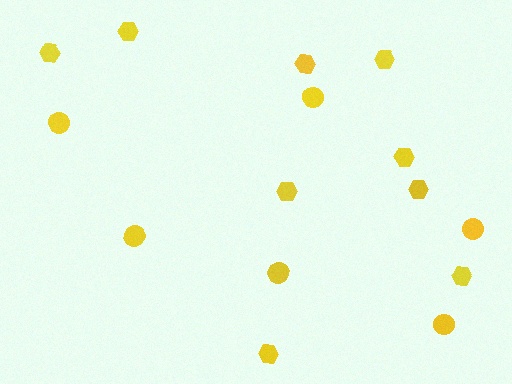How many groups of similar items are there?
There are 2 groups: one group of hexagons (9) and one group of circles (6).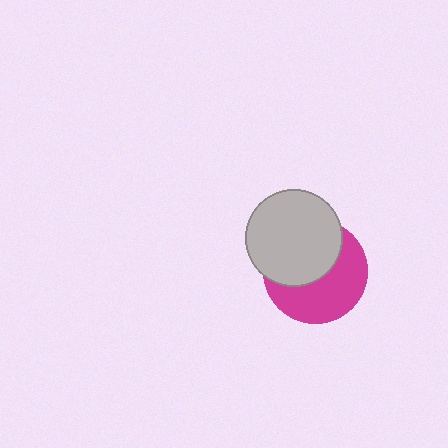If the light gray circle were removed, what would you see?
You would see the complete magenta circle.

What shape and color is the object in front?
The object in front is a light gray circle.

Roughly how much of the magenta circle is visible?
About half of it is visible (roughly 52%).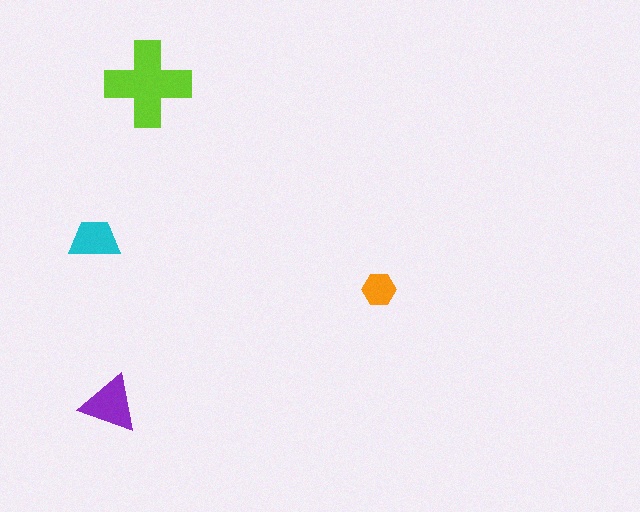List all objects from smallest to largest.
The orange hexagon, the cyan trapezoid, the purple triangle, the lime cross.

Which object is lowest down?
The purple triangle is bottommost.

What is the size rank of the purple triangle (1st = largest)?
2nd.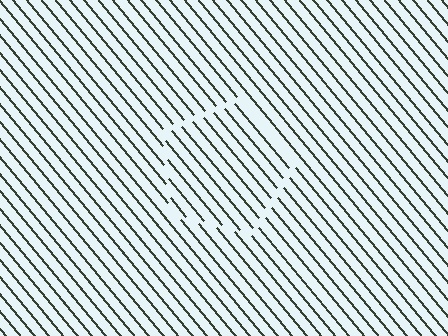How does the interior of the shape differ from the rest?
The interior of the shape contains the same grating, shifted by half a period — the contour is defined by the phase discontinuity where line-ends from the inner and outer gratings abut.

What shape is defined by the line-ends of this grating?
An illusory pentagon. The interior of the shape contains the same grating, shifted by half a period — the contour is defined by the phase discontinuity where line-ends from the inner and outer gratings abut.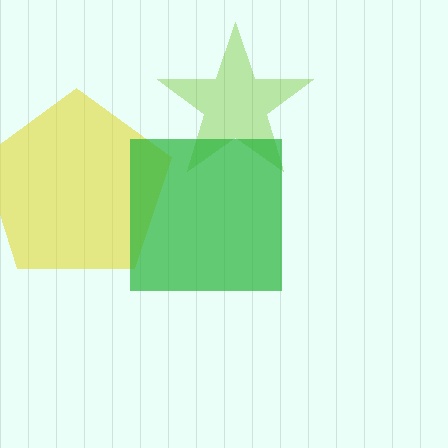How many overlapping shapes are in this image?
There are 3 overlapping shapes in the image.